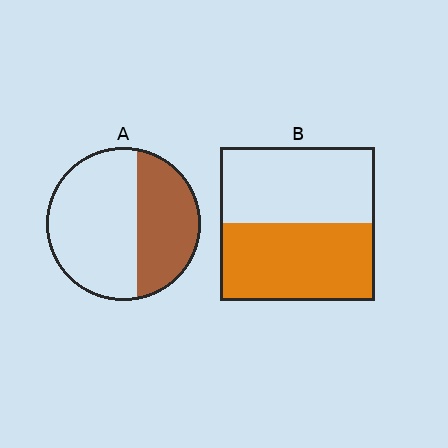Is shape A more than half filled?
No.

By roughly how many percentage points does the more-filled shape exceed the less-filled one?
By roughly 10 percentage points (B over A).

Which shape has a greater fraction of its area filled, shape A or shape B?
Shape B.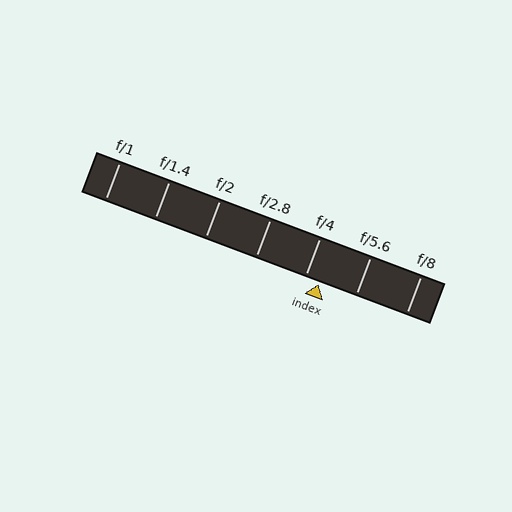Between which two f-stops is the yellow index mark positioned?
The index mark is between f/4 and f/5.6.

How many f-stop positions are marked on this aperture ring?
There are 7 f-stop positions marked.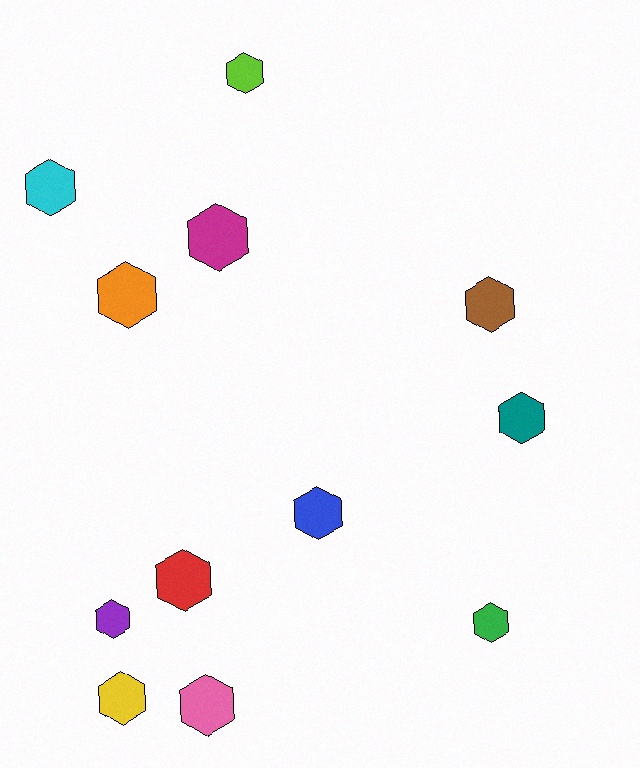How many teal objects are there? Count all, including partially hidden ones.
There is 1 teal object.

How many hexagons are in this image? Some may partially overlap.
There are 12 hexagons.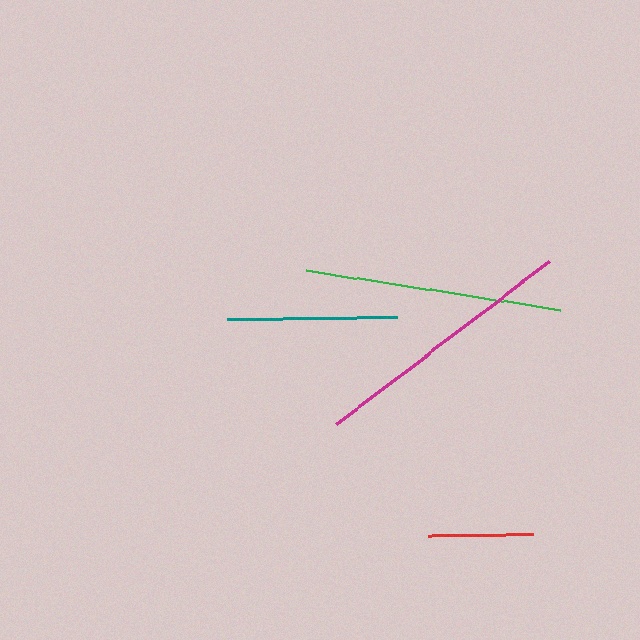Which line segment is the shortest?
The red line is the shortest at approximately 105 pixels.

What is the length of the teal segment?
The teal segment is approximately 170 pixels long.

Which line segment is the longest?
The magenta line is the longest at approximately 268 pixels.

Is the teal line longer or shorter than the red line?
The teal line is longer than the red line.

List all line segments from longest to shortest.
From longest to shortest: magenta, green, teal, red.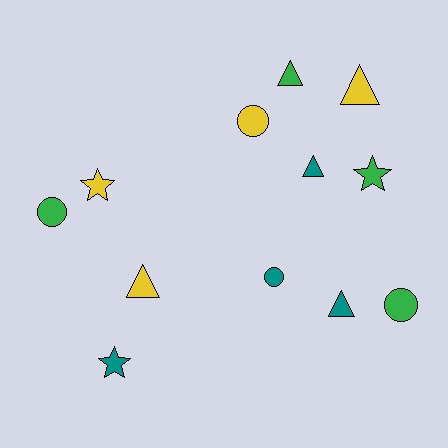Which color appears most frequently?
Teal, with 4 objects.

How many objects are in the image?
There are 12 objects.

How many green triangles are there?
There is 1 green triangle.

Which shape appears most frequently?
Triangle, with 5 objects.